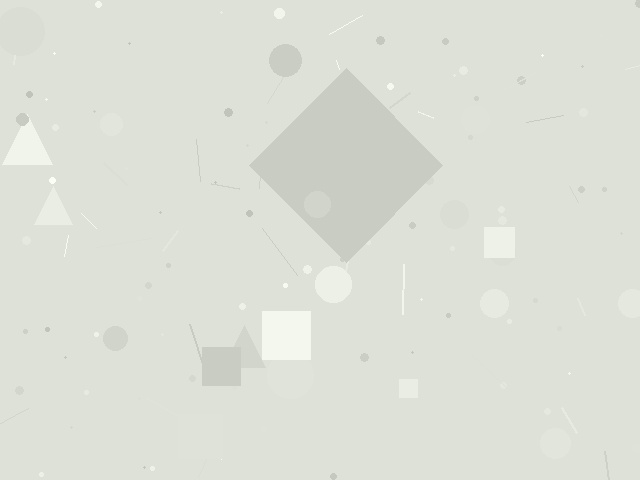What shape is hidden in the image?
A diamond is hidden in the image.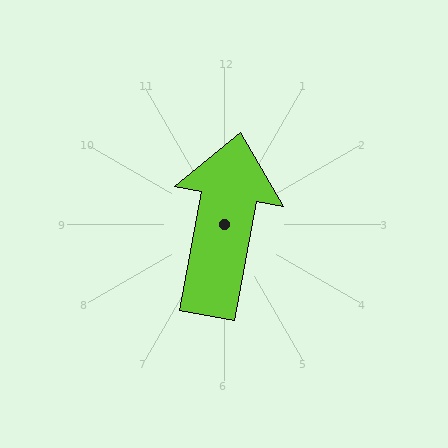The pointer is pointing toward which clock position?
Roughly 12 o'clock.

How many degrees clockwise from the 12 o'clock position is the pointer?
Approximately 10 degrees.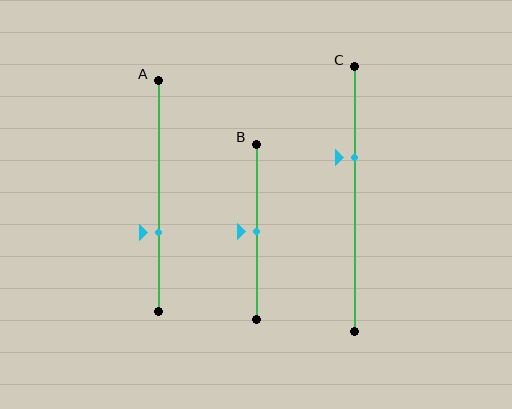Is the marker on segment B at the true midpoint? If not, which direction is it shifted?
Yes, the marker on segment B is at the true midpoint.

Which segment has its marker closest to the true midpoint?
Segment B has its marker closest to the true midpoint.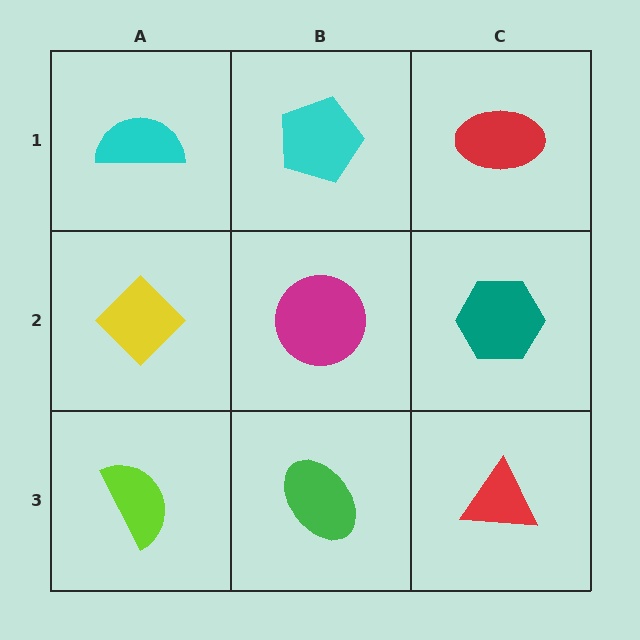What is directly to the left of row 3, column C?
A green ellipse.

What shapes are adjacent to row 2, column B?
A cyan pentagon (row 1, column B), a green ellipse (row 3, column B), a yellow diamond (row 2, column A), a teal hexagon (row 2, column C).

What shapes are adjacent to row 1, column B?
A magenta circle (row 2, column B), a cyan semicircle (row 1, column A), a red ellipse (row 1, column C).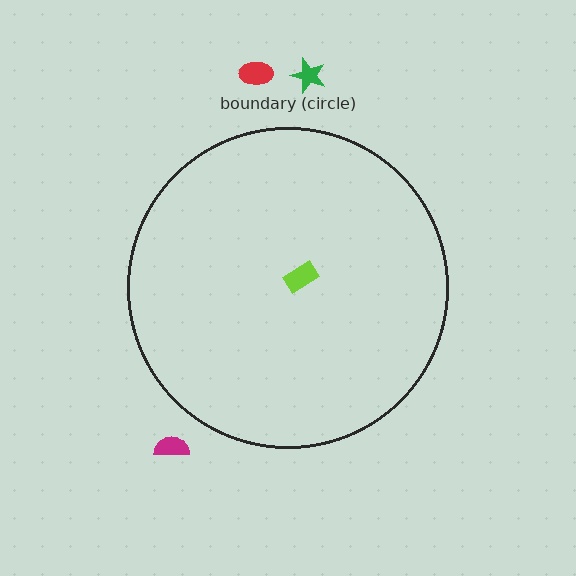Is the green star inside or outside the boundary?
Outside.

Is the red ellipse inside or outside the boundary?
Outside.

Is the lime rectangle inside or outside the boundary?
Inside.